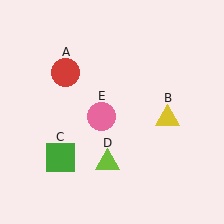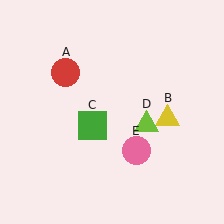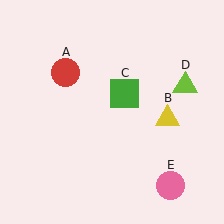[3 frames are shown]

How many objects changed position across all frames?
3 objects changed position: green square (object C), lime triangle (object D), pink circle (object E).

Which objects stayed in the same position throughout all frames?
Red circle (object A) and yellow triangle (object B) remained stationary.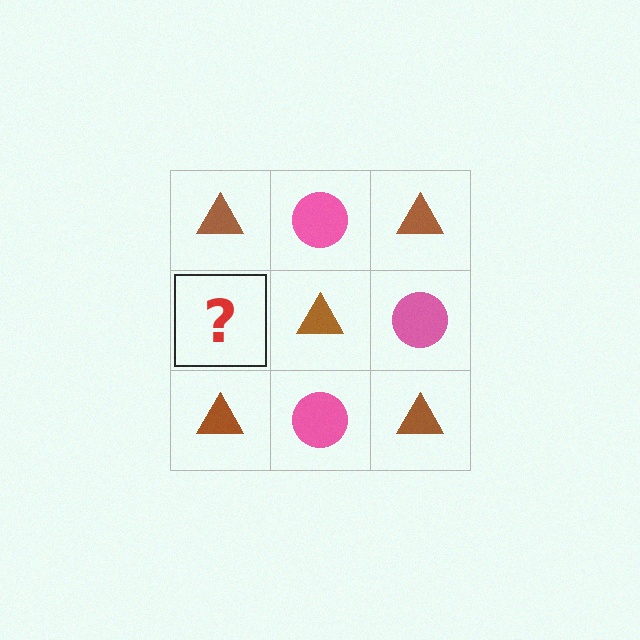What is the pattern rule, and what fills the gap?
The rule is that it alternates brown triangle and pink circle in a checkerboard pattern. The gap should be filled with a pink circle.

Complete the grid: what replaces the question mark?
The question mark should be replaced with a pink circle.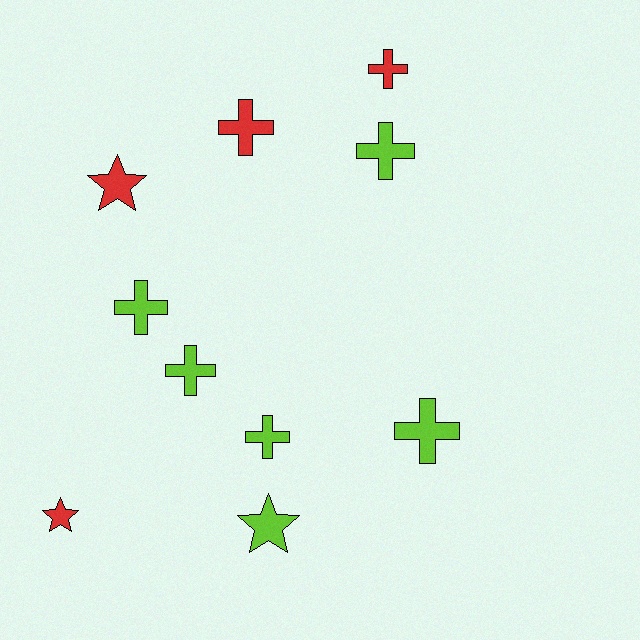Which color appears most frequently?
Lime, with 6 objects.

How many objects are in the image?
There are 10 objects.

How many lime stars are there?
There is 1 lime star.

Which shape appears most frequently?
Cross, with 7 objects.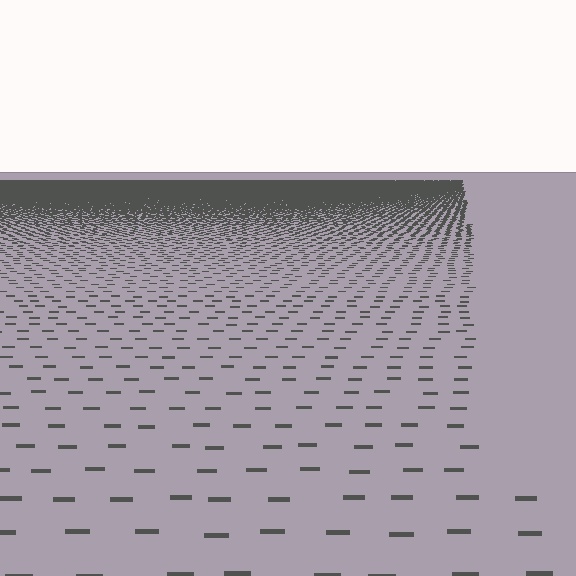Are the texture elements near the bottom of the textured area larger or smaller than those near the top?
Larger. Near the bottom, elements are closer to the viewer and appear at a bigger on-screen size.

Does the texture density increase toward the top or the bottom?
Density increases toward the top.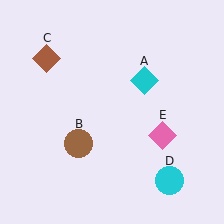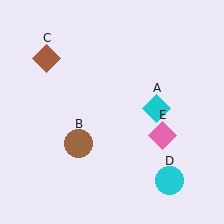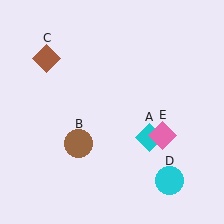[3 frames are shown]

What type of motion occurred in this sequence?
The cyan diamond (object A) rotated clockwise around the center of the scene.